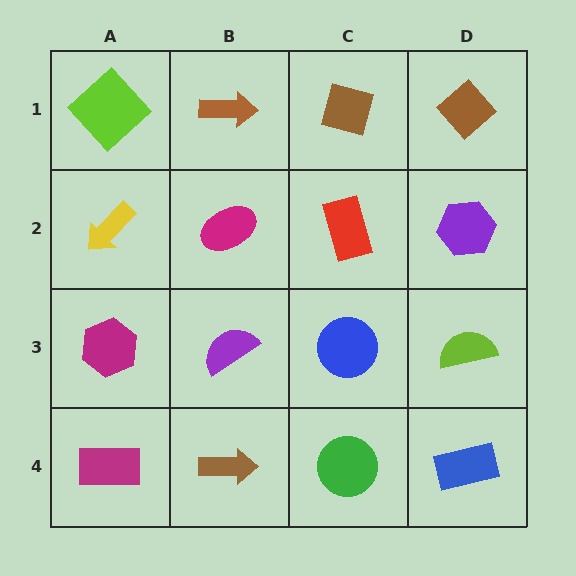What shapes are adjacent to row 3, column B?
A magenta ellipse (row 2, column B), a brown arrow (row 4, column B), a magenta hexagon (row 3, column A), a blue circle (row 3, column C).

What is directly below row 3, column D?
A blue rectangle.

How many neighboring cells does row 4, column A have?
2.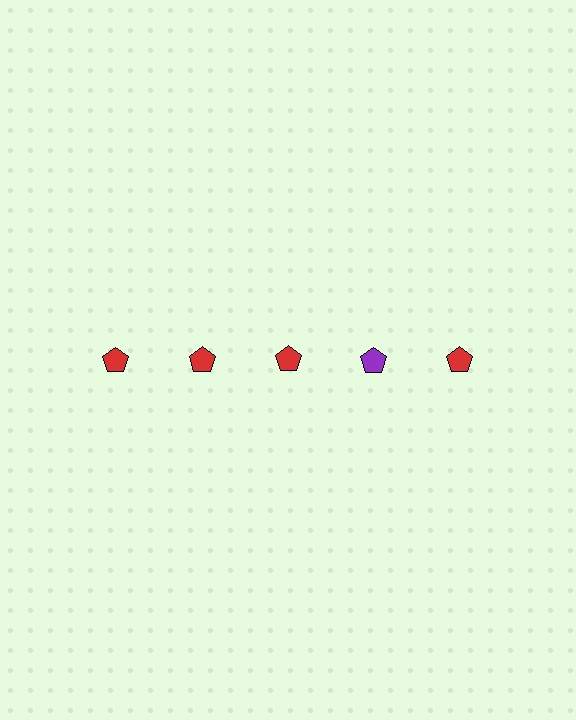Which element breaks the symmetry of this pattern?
The purple pentagon in the top row, second from right column breaks the symmetry. All other shapes are red pentagons.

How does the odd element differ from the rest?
It has a different color: purple instead of red.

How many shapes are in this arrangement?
There are 5 shapes arranged in a grid pattern.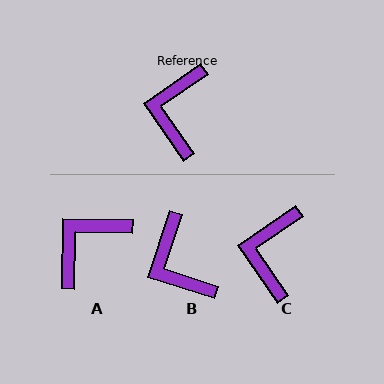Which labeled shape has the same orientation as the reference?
C.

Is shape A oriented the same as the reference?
No, it is off by about 36 degrees.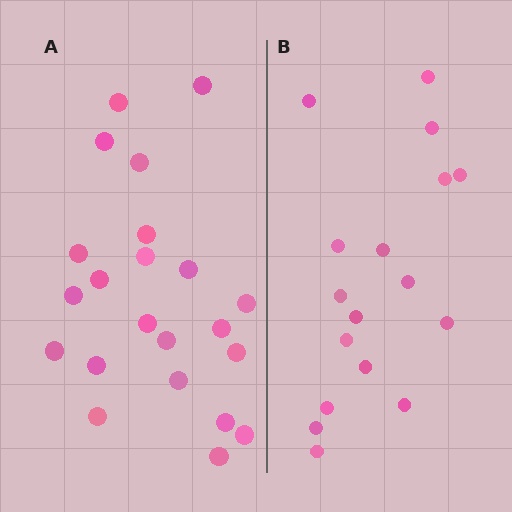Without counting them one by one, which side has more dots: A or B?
Region A (the left region) has more dots.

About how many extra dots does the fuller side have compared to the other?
Region A has about 5 more dots than region B.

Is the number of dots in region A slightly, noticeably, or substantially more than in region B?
Region A has noticeably more, but not dramatically so. The ratio is roughly 1.3 to 1.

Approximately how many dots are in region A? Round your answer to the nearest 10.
About 20 dots. (The exact count is 22, which rounds to 20.)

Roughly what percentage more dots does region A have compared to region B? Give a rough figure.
About 30% more.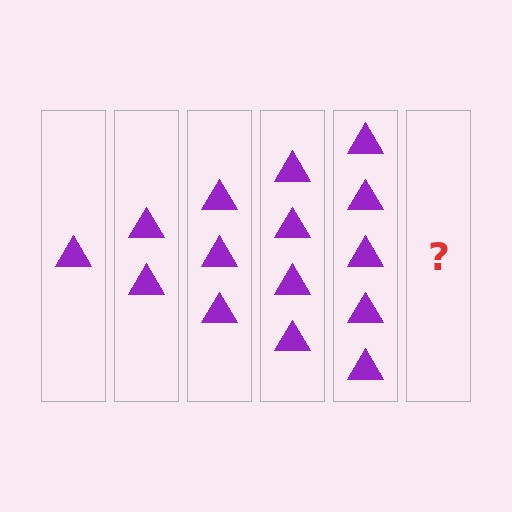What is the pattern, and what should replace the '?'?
The pattern is that each step adds one more triangle. The '?' should be 6 triangles.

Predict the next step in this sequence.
The next step is 6 triangles.